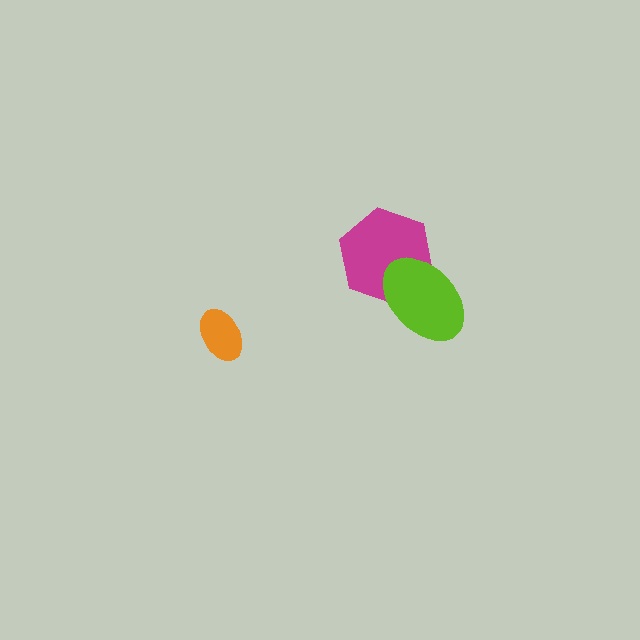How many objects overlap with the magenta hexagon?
1 object overlaps with the magenta hexagon.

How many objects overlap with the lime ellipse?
1 object overlaps with the lime ellipse.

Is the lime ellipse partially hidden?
No, no other shape covers it.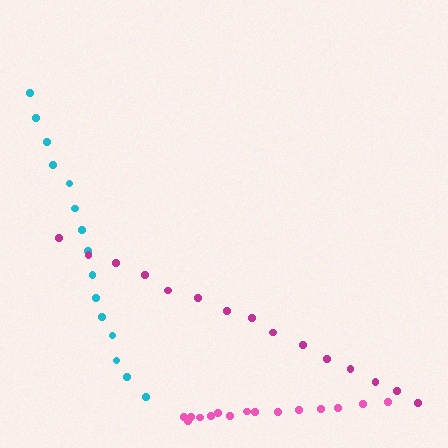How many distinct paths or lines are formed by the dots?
There are 3 distinct paths.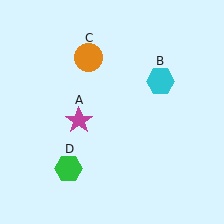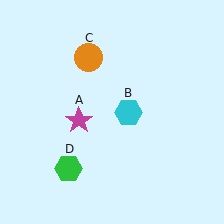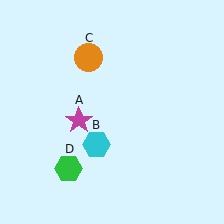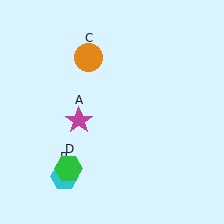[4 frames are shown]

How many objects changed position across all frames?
1 object changed position: cyan hexagon (object B).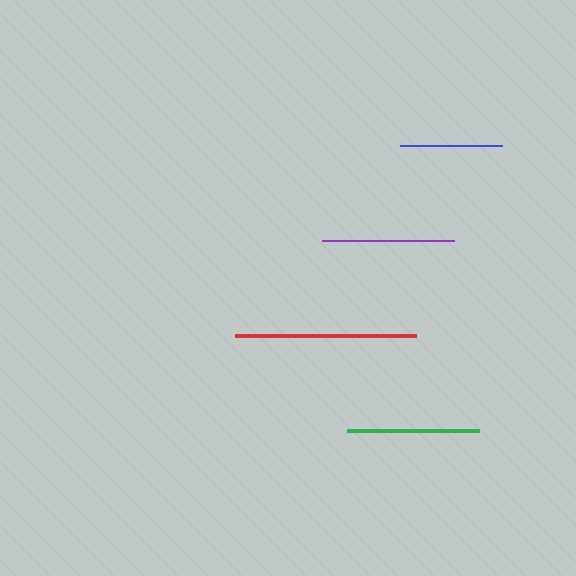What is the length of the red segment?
The red segment is approximately 180 pixels long.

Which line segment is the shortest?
The blue line is the shortest at approximately 101 pixels.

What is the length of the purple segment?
The purple segment is approximately 132 pixels long.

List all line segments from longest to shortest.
From longest to shortest: red, green, purple, blue.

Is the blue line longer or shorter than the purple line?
The purple line is longer than the blue line.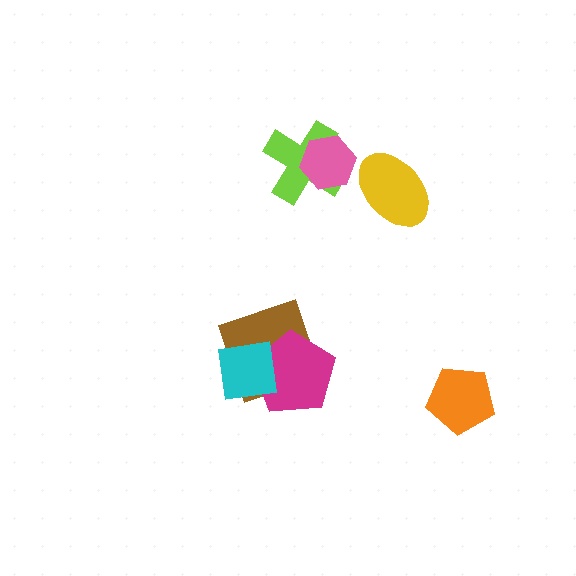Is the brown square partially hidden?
Yes, it is partially covered by another shape.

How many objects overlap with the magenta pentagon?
2 objects overlap with the magenta pentagon.